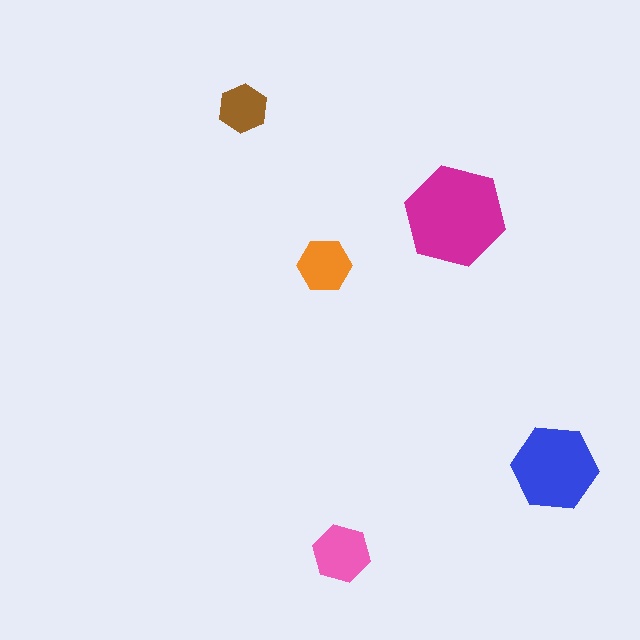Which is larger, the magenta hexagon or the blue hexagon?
The magenta one.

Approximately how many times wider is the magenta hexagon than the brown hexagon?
About 2 times wider.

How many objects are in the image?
There are 5 objects in the image.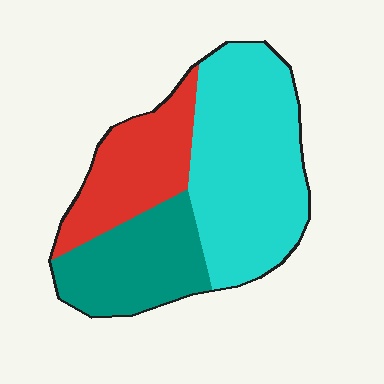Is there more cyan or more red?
Cyan.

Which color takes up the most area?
Cyan, at roughly 50%.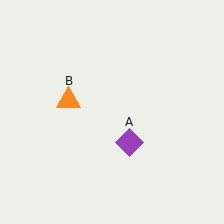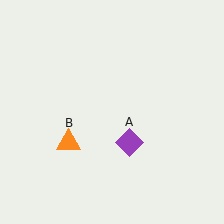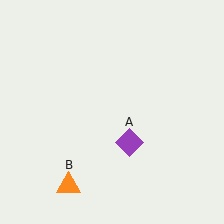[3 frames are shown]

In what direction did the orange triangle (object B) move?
The orange triangle (object B) moved down.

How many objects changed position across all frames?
1 object changed position: orange triangle (object B).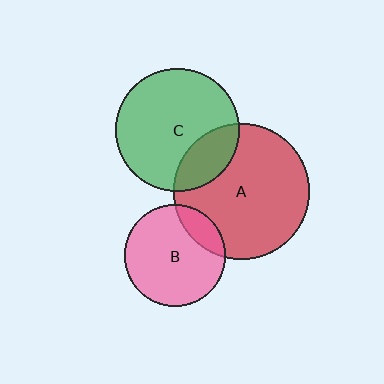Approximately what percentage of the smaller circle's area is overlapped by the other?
Approximately 25%.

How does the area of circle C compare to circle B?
Approximately 1.5 times.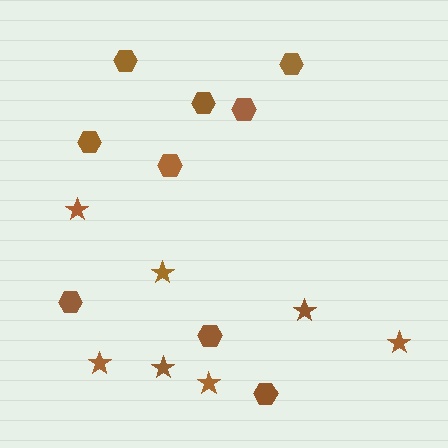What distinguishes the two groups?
There are 2 groups: one group of hexagons (9) and one group of stars (7).